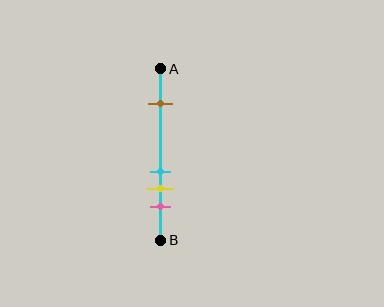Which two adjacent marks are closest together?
The cyan and yellow marks are the closest adjacent pair.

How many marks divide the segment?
There are 4 marks dividing the segment.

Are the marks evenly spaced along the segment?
No, the marks are not evenly spaced.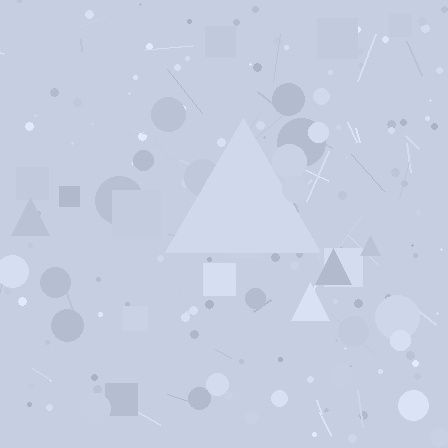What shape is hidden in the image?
A triangle is hidden in the image.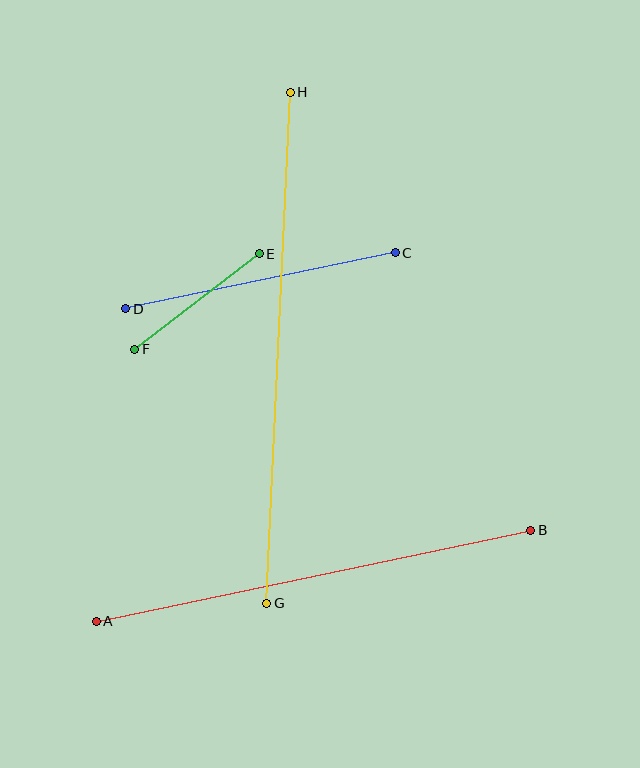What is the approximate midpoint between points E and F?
The midpoint is at approximately (197, 302) pixels.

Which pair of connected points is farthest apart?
Points G and H are farthest apart.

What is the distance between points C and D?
The distance is approximately 275 pixels.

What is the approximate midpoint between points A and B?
The midpoint is at approximately (313, 576) pixels.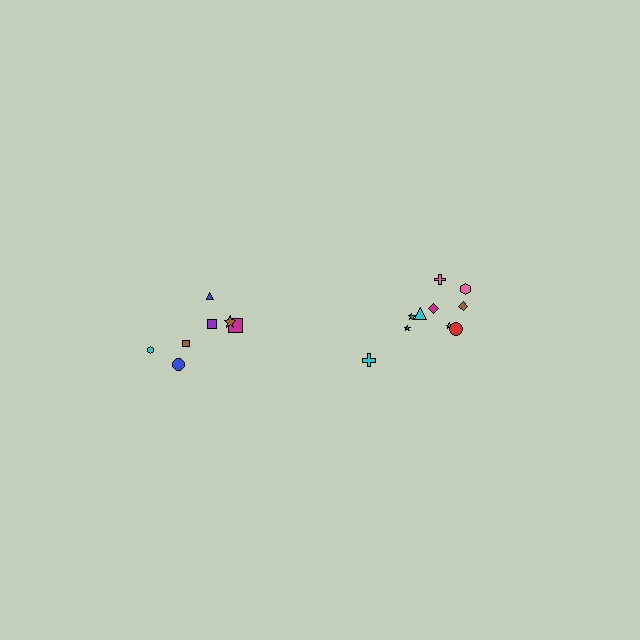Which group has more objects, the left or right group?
The right group.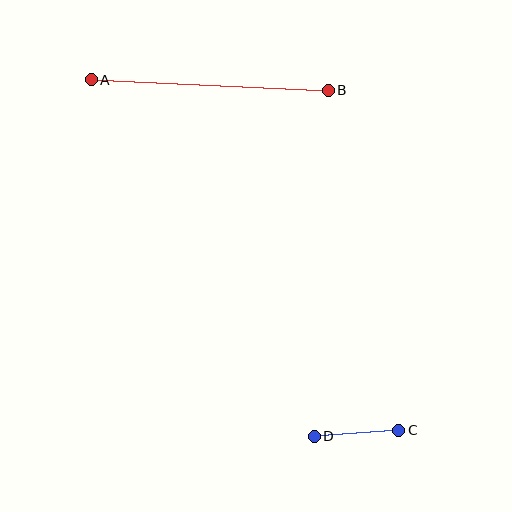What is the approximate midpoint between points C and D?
The midpoint is at approximately (357, 433) pixels.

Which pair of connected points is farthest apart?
Points A and B are farthest apart.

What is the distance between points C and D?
The distance is approximately 85 pixels.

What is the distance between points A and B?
The distance is approximately 237 pixels.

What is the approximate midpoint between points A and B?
The midpoint is at approximately (210, 85) pixels.